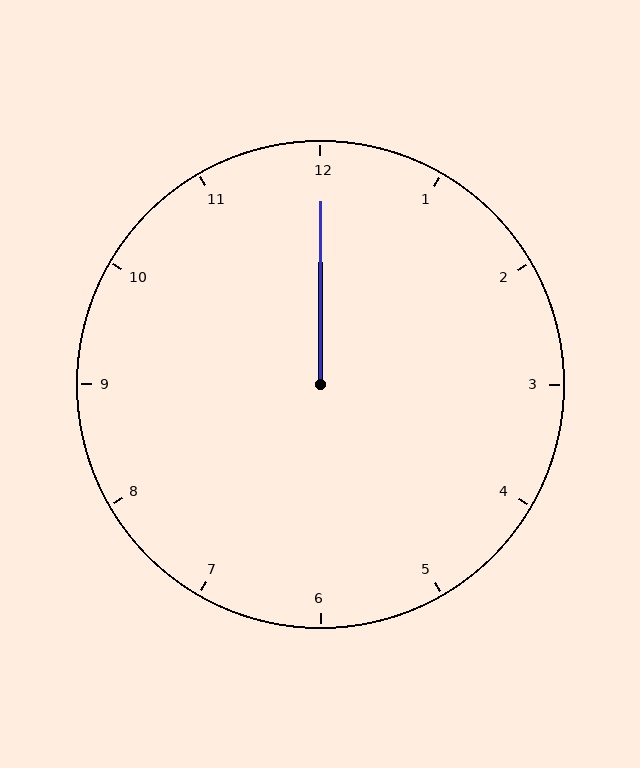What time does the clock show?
12:00.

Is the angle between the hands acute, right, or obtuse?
It is acute.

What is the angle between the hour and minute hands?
Approximately 0 degrees.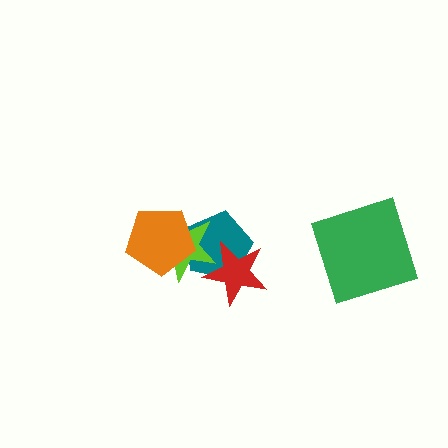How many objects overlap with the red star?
2 objects overlap with the red star.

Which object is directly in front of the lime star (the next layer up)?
The orange pentagon is directly in front of the lime star.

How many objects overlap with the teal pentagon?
3 objects overlap with the teal pentagon.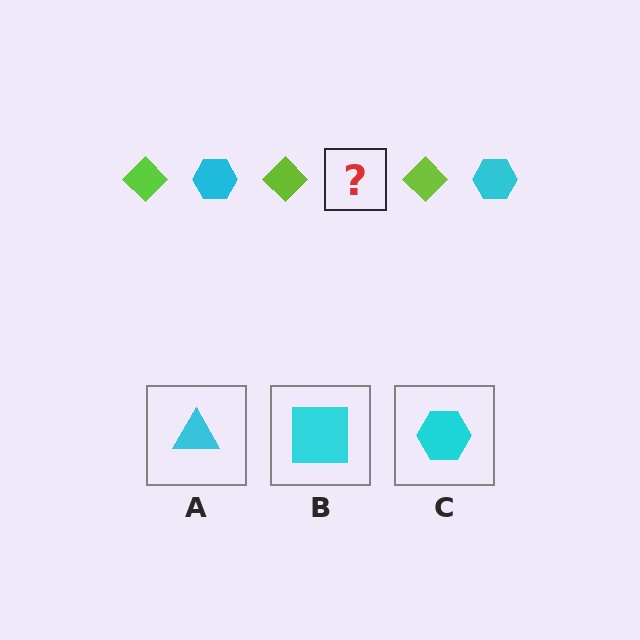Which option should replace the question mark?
Option C.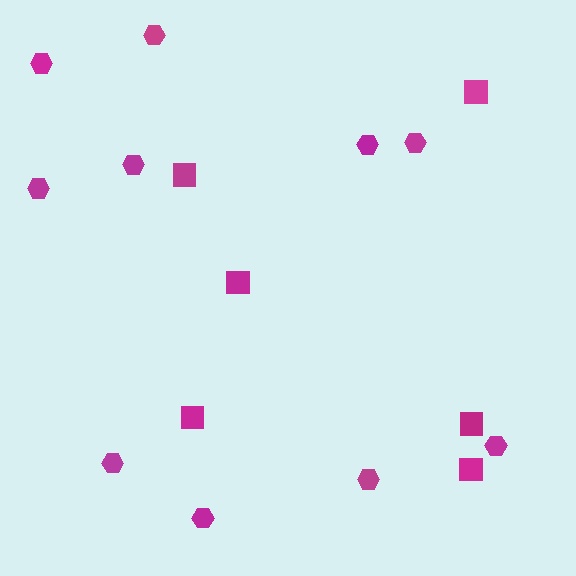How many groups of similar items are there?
There are 2 groups: one group of hexagons (10) and one group of squares (6).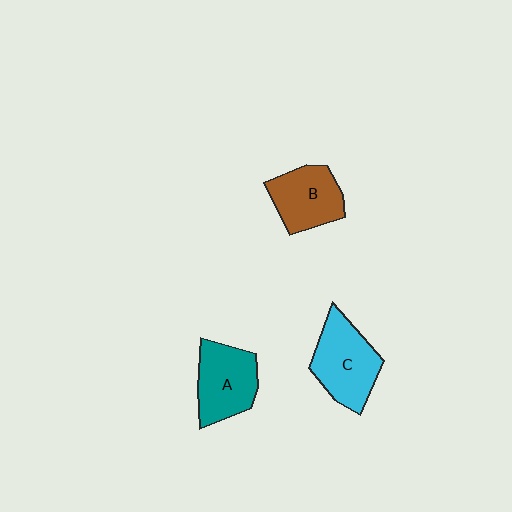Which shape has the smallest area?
Shape B (brown).